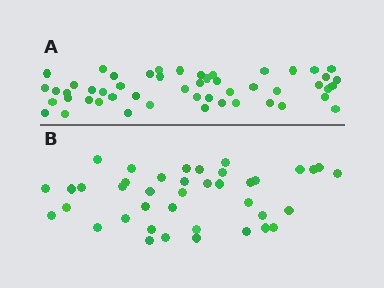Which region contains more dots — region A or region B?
Region A (the top region) has more dots.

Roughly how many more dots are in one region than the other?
Region A has roughly 12 or so more dots than region B.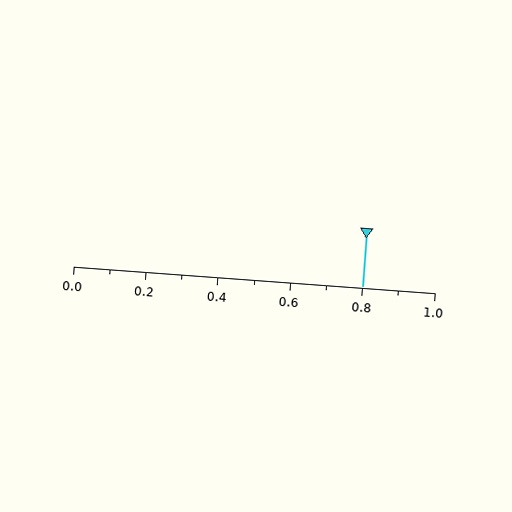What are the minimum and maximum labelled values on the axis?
The axis runs from 0.0 to 1.0.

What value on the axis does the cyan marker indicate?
The marker indicates approximately 0.8.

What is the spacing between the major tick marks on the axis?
The major ticks are spaced 0.2 apart.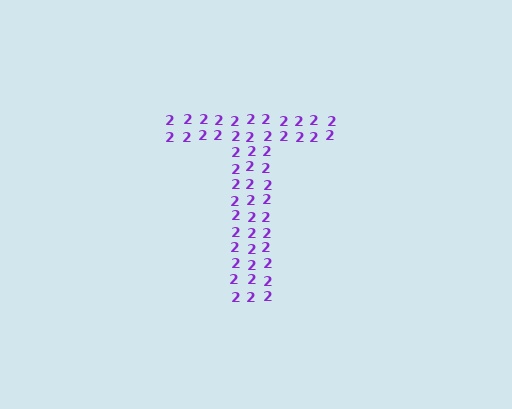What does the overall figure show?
The overall figure shows the letter T.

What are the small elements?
The small elements are digit 2's.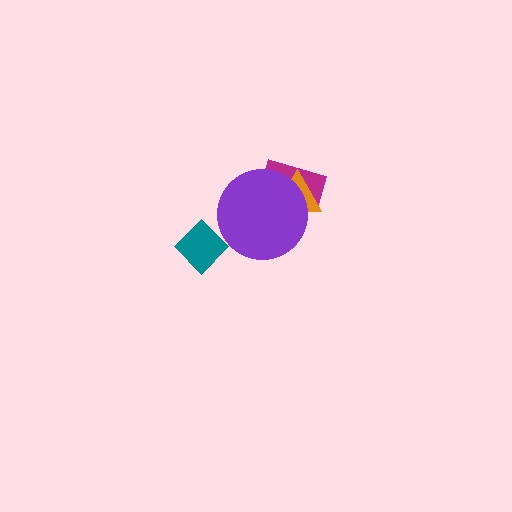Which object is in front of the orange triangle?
The purple circle is in front of the orange triangle.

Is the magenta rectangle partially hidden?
Yes, it is partially covered by another shape.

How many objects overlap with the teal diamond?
0 objects overlap with the teal diamond.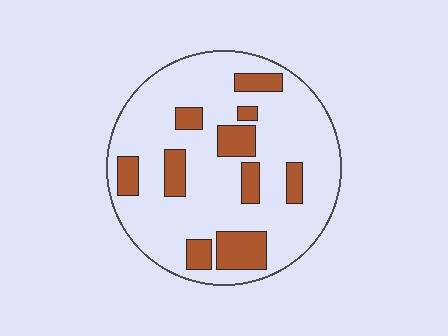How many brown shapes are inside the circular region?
10.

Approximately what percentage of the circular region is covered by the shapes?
Approximately 20%.